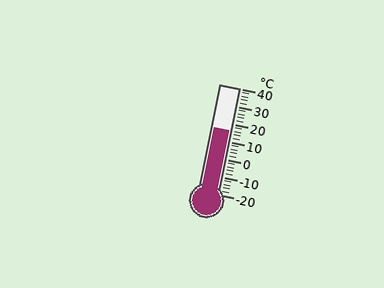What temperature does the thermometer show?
The thermometer shows approximately 16°C.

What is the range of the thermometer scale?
The thermometer scale ranges from -20°C to 40°C.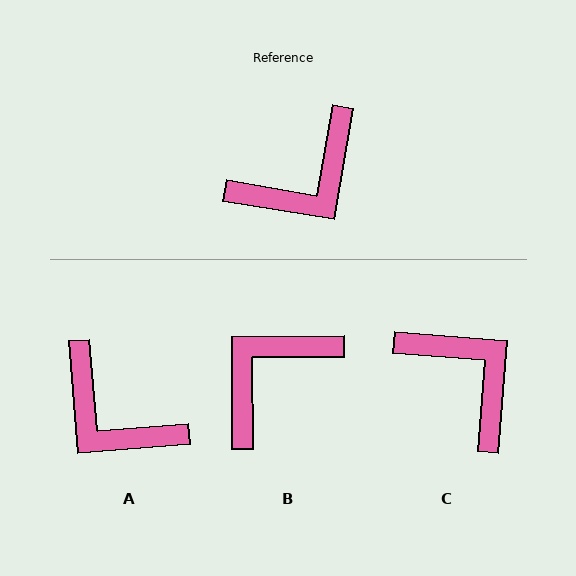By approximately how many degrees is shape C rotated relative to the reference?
Approximately 95 degrees counter-clockwise.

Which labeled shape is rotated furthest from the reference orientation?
B, about 170 degrees away.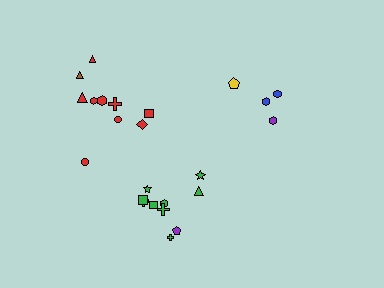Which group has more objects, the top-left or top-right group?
The top-left group.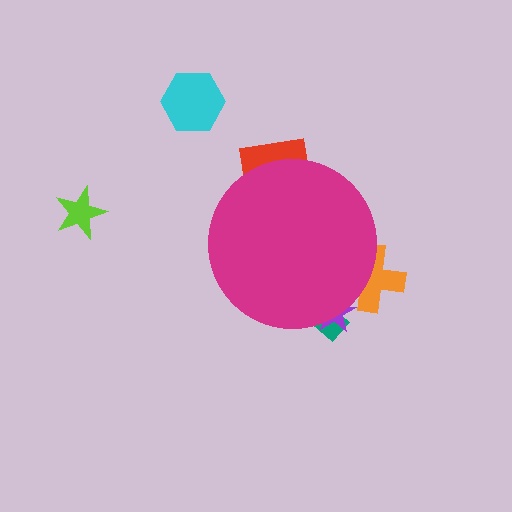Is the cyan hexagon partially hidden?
No, the cyan hexagon is fully visible.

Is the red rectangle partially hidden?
Yes, the red rectangle is partially hidden behind the magenta circle.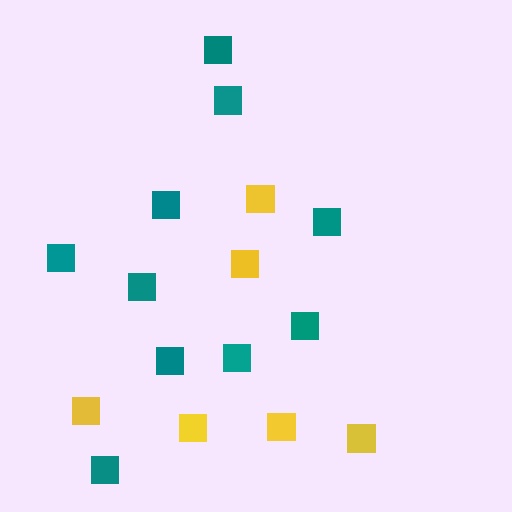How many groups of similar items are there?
There are 2 groups: one group of yellow squares (6) and one group of teal squares (10).